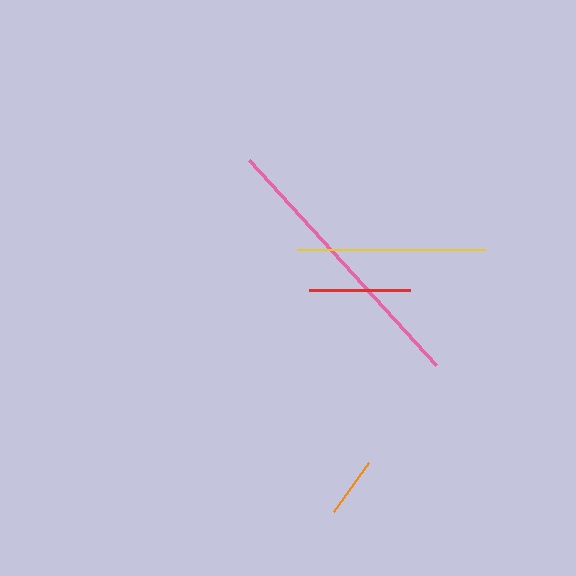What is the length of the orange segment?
The orange segment is approximately 60 pixels long.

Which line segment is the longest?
The pink line is the longest at approximately 278 pixels.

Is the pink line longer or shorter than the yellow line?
The pink line is longer than the yellow line.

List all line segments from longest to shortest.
From longest to shortest: pink, yellow, red, orange.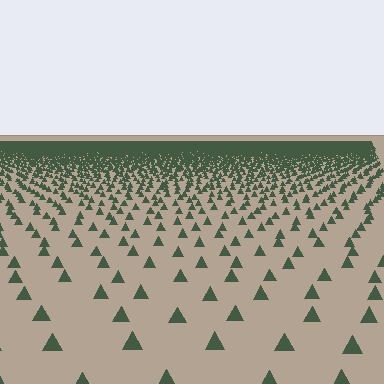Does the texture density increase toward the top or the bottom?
Density increases toward the top.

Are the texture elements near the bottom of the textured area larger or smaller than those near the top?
Larger. Near the bottom, elements are closer to the viewer and appear at a bigger on-screen size.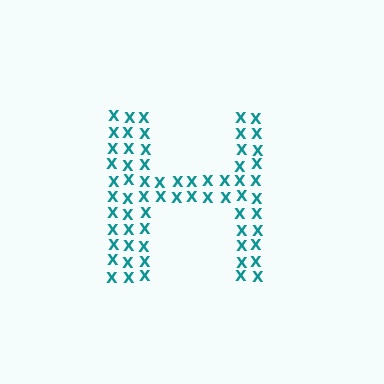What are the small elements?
The small elements are letter X's.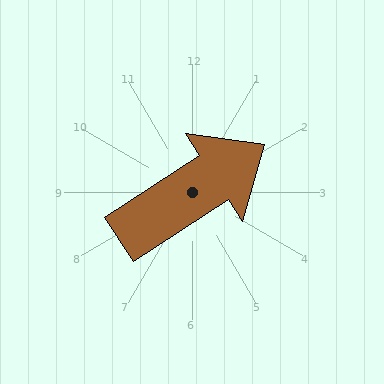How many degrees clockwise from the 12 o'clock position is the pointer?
Approximately 57 degrees.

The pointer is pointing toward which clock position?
Roughly 2 o'clock.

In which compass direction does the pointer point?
Northeast.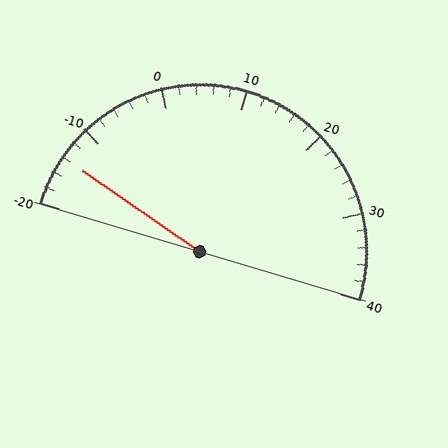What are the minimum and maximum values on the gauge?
The gauge ranges from -20 to 40.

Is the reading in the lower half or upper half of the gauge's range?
The reading is in the lower half of the range (-20 to 40).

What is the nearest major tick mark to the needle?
The nearest major tick mark is -10.